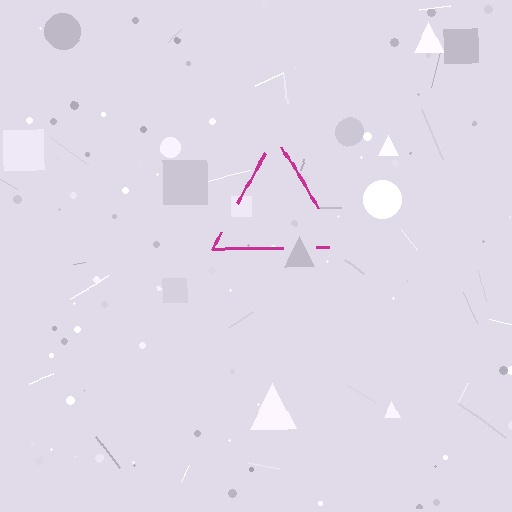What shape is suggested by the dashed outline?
The dashed outline suggests a triangle.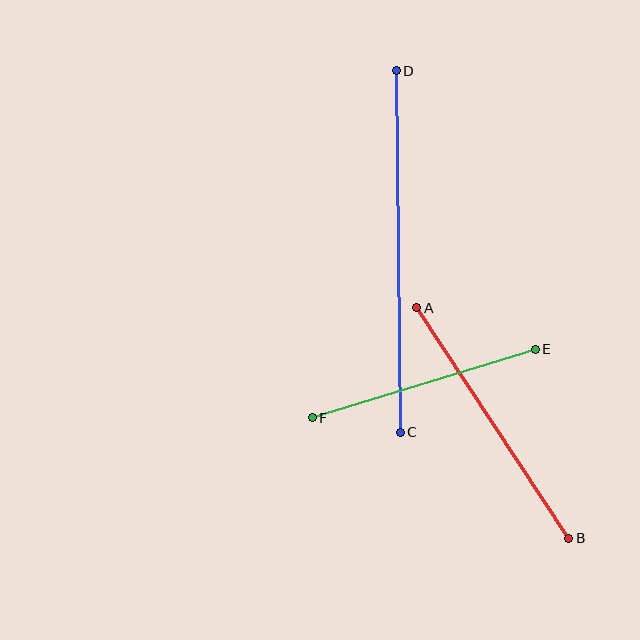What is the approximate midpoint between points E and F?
The midpoint is at approximately (424, 383) pixels.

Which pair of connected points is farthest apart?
Points C and D are farthest apart.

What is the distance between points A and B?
The distance is approximately 276 pixels.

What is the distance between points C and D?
The distance is approximately 362 pixels.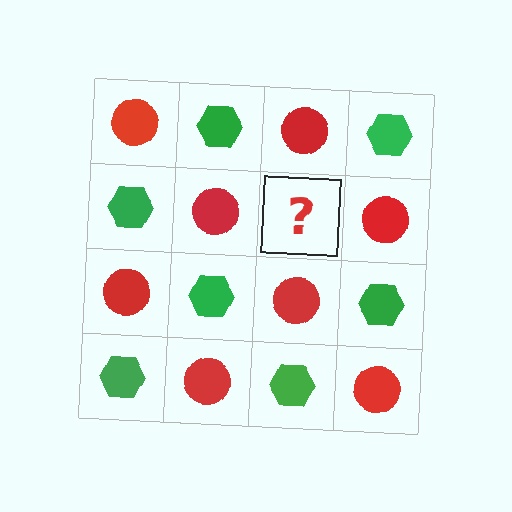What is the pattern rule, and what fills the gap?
The rule is that it alternates red circle and green hexagon in a checkerboard pattern. The gap should be filled with a green hexagon.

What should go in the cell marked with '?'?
The missing cell should contain a green hexagon.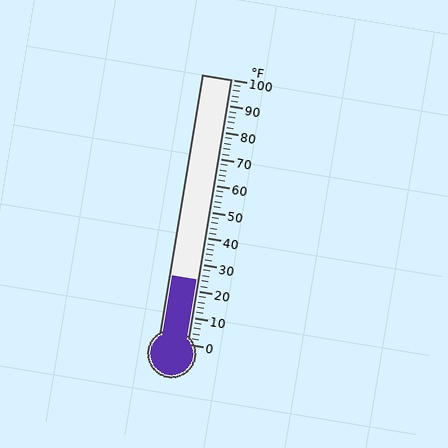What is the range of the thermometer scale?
The thermometer scale ranges from 0°F to 100°F.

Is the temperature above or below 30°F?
The temperature is below 30°F.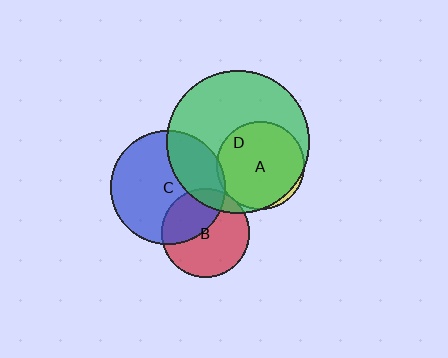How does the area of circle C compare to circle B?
Approximately 1.7 times.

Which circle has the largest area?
Circle D (green).